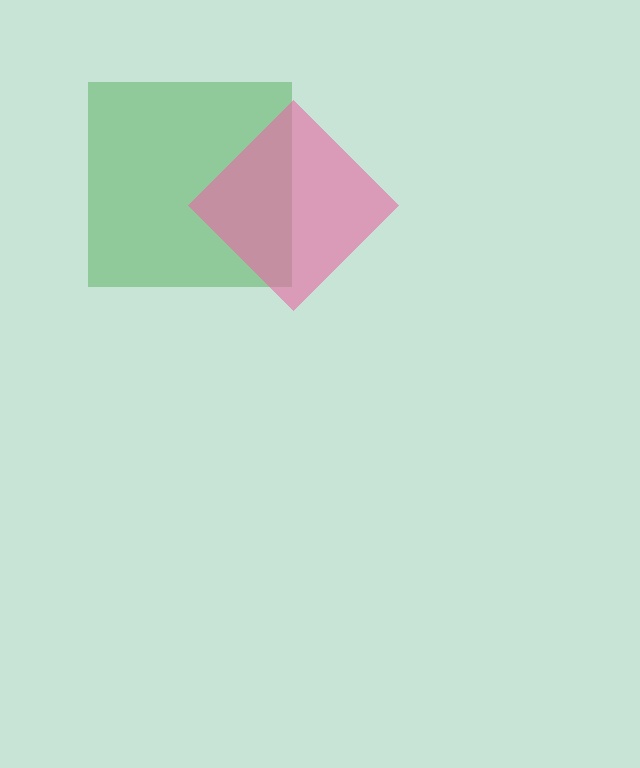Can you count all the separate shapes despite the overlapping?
Yes, there are 2 separate shapes.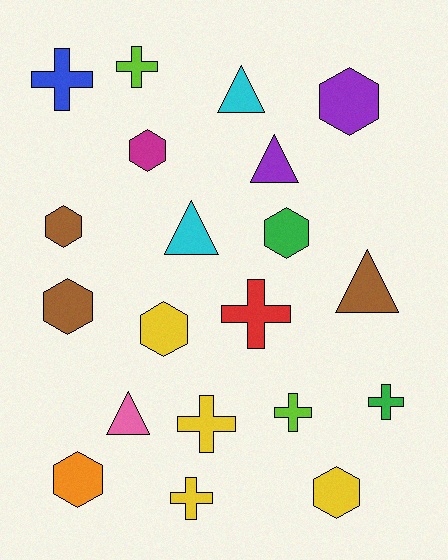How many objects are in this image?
There are 20 objects.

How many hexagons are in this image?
There are 8 hexagons.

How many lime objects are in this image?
There are 2 lime objects.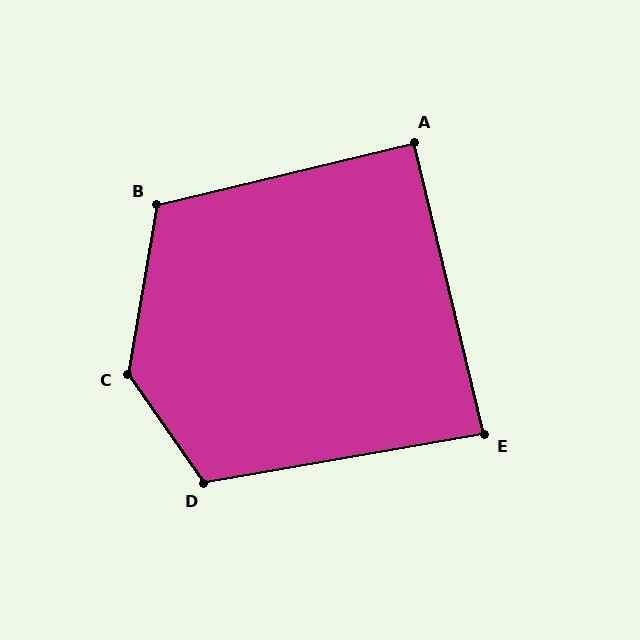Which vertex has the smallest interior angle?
E, at approximately 86 degrees.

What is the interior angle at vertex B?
Approximately 113 degrees (obtuse).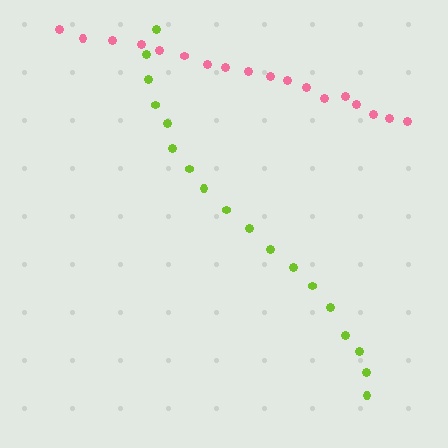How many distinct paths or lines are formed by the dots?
There are 2 distinct paths.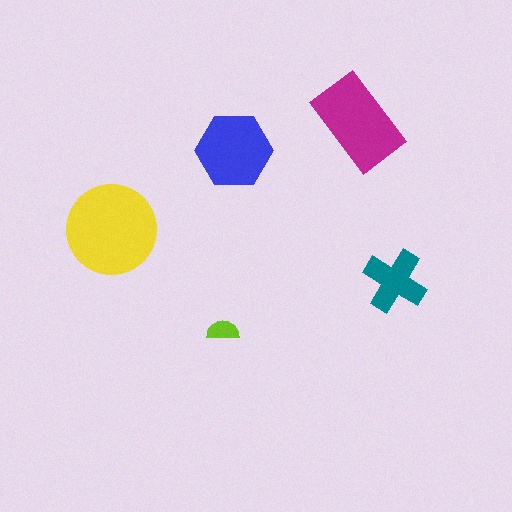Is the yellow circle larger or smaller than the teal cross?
Larger.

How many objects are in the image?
There are 5 objects in the image.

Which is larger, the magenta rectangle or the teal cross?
The magenta rectangle.